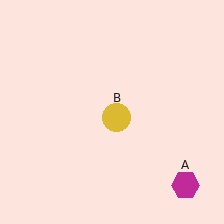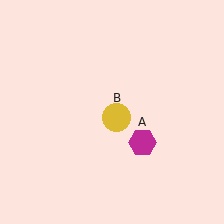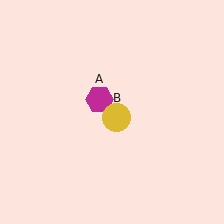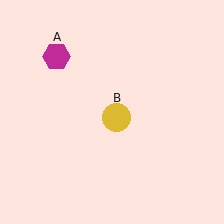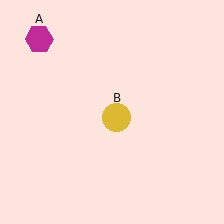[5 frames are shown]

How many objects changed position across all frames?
1 object changed position: magenta hexagon (object A).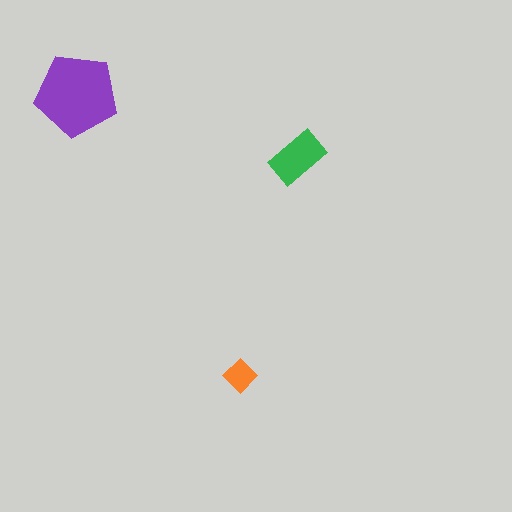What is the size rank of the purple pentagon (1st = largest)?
1st.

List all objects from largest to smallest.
The purple pentagon, the green rectangle, the orange diamond.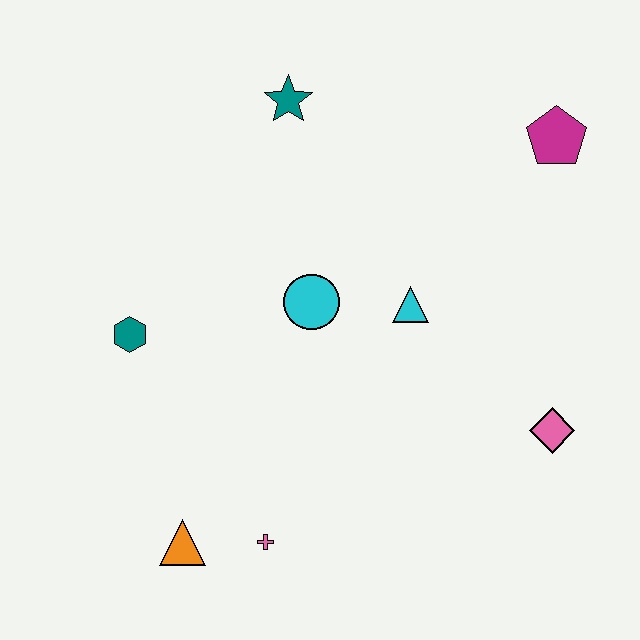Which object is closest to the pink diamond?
The cyan triangle is closest to the pink diamond.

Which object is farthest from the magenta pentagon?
The orange triangle is farthest from the magenta pentagon.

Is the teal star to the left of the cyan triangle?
Yes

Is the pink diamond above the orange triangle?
Yes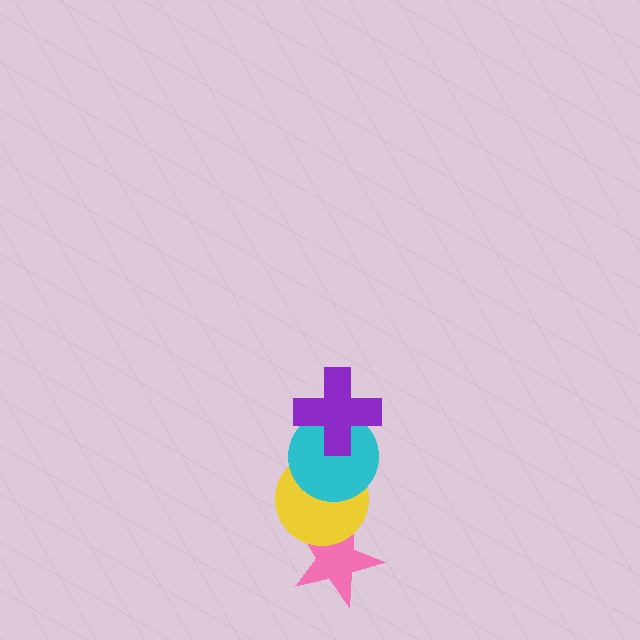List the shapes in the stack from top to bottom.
From top to bottom: the purple cross, the cyan circle, the yellow circle, the pink star.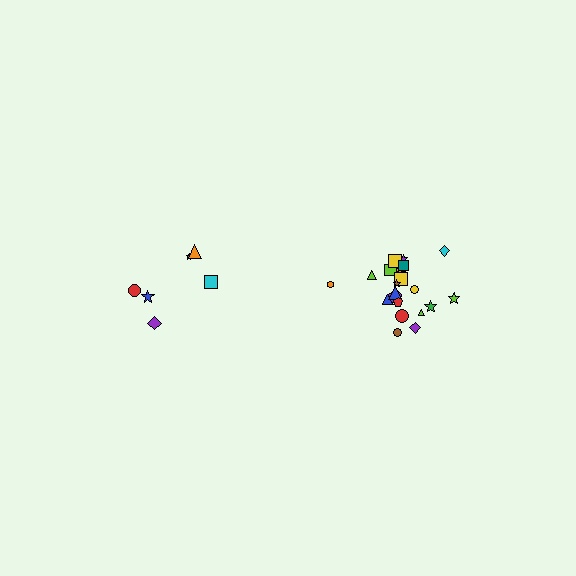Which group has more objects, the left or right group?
The right group.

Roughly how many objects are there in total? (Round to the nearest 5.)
Roughly 30 objects in total.